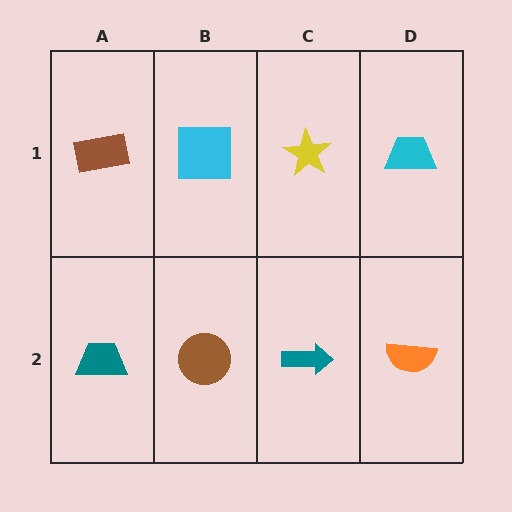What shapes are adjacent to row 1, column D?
An orange semicircle (row 2, column D), a yellow star (row 1, column C).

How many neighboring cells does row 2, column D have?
2.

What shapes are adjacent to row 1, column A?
A teal trapezoid (row 2, column A), a cyan square (row 1, column B).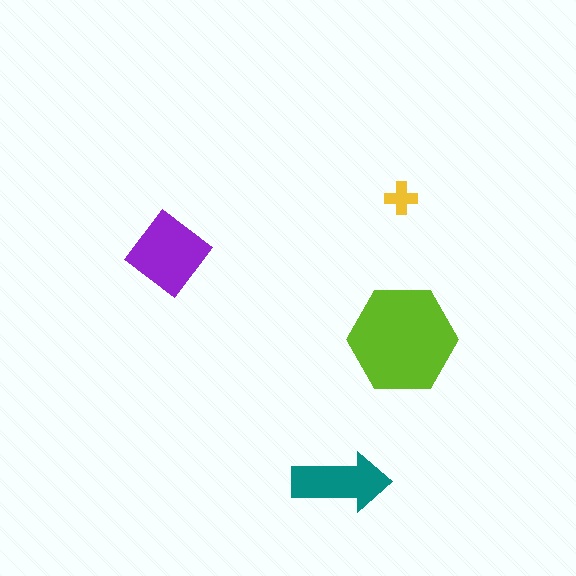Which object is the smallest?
The yellow cross.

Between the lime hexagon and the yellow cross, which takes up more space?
The lime hexagon.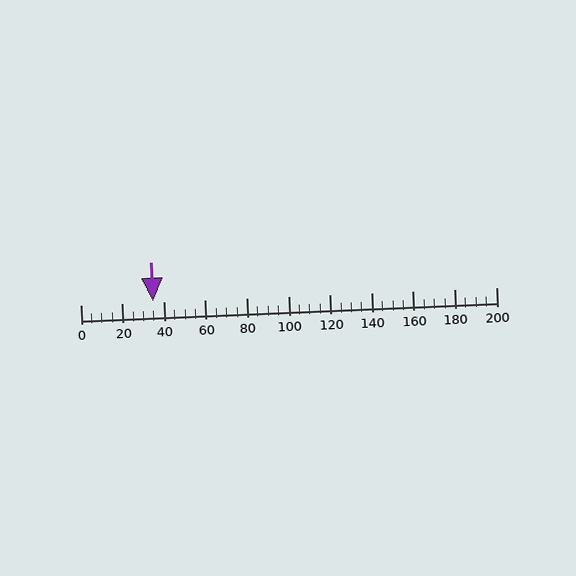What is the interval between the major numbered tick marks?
The major tick marks are spaced 20 units apart.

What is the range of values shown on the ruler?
The ruler shows values from 0 to 200.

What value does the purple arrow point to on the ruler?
The purple arrow points to approximately 35.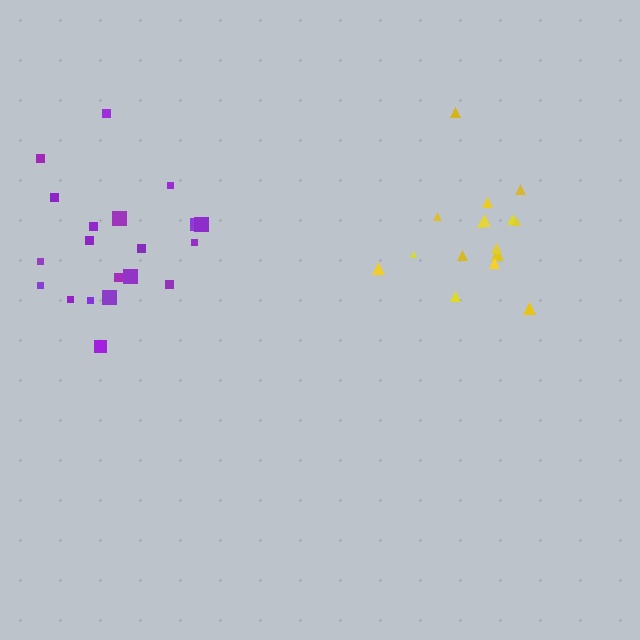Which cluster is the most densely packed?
Yellow.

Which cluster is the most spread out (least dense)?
Purple.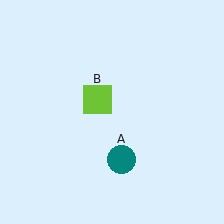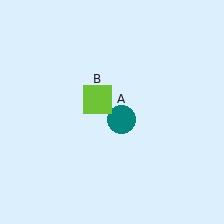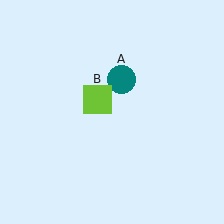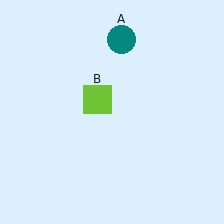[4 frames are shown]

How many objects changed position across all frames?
1 object changed position: teal circle (object A).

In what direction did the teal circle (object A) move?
The teal circle (object A) moved up.